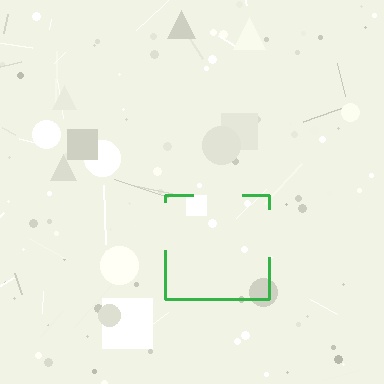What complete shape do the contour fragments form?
The contour fragments form a square.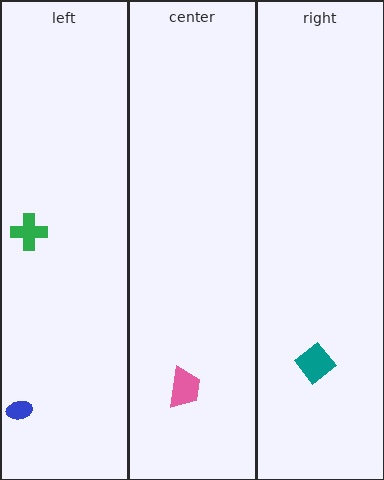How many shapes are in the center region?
1.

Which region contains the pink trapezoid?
The center region.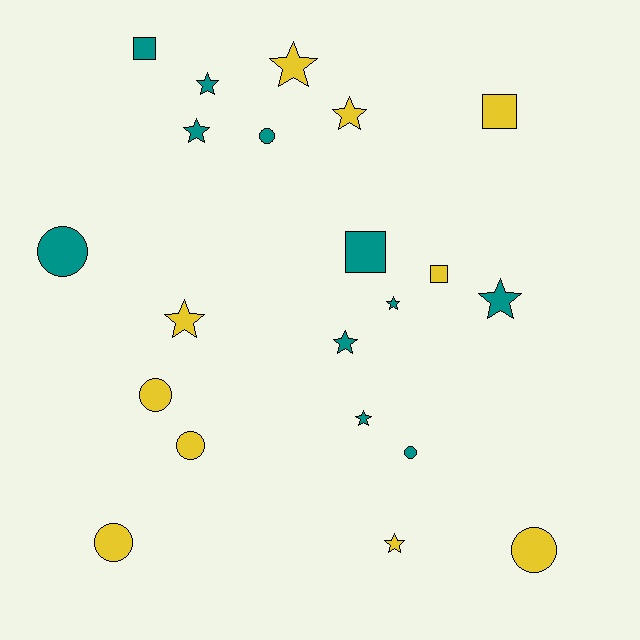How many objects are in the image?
There are 21 objects.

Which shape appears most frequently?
Star, with 10 objects.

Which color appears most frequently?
Teal, with 11 objects.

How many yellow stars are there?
There are 4 yellow stars.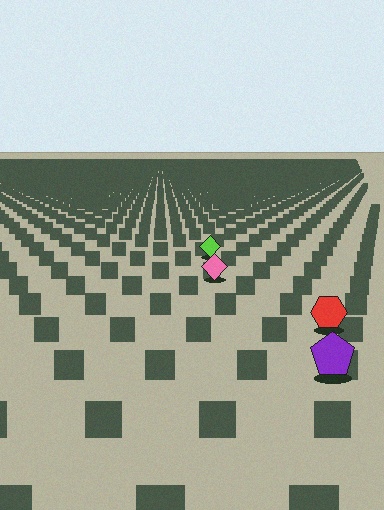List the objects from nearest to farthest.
From nearest to farthest: the purple pentagon, the red hexagon, the pink diamond, the lime diamond.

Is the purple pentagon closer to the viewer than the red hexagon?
Yes. The purple pentagon is closer — you can tell from the texture gradient: the ground texture is coarser near it.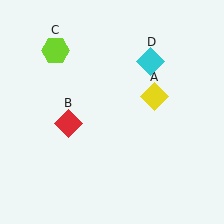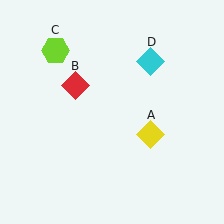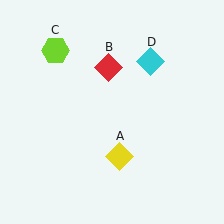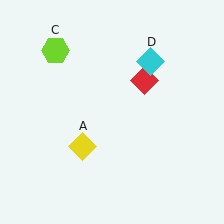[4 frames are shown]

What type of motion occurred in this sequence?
The yellow diamond (object A), red diamond (object B) rotated clockwise around the center of the scene.